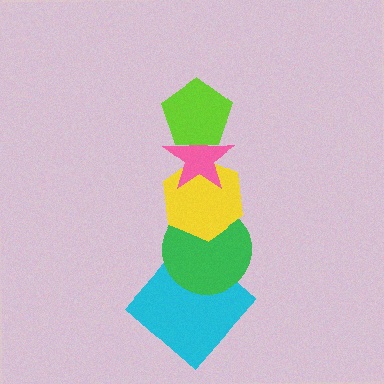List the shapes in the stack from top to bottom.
From top to bottom: the lime pentagon, the pink star, the yellow hexagon, the green circle, the cyan diamond.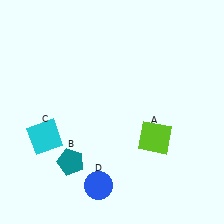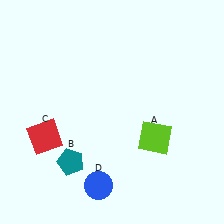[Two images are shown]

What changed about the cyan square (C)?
In Image 1, C is cyan. In Image 2, it changed to red.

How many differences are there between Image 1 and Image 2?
There is 1 difference between the two images.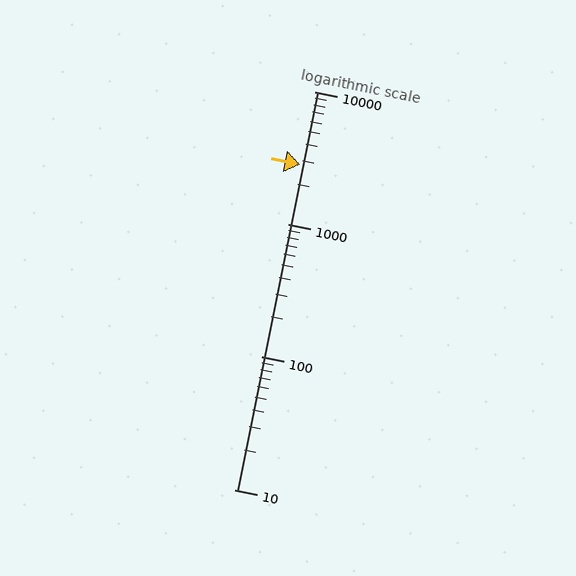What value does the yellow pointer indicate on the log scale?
The pointer indicates approximately 2800.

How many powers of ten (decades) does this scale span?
The scale spans 3 decades, from 10 to 10000.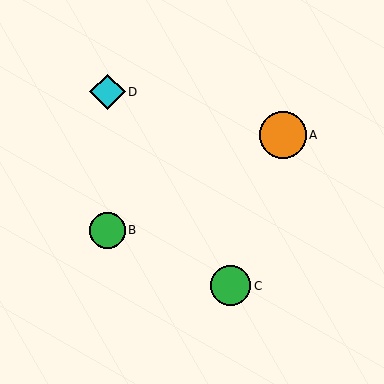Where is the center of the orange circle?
The center of the orange circle is at (283, 135).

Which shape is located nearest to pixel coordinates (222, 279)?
The green circle (labeled C) at (231, 286) is nearest to that location.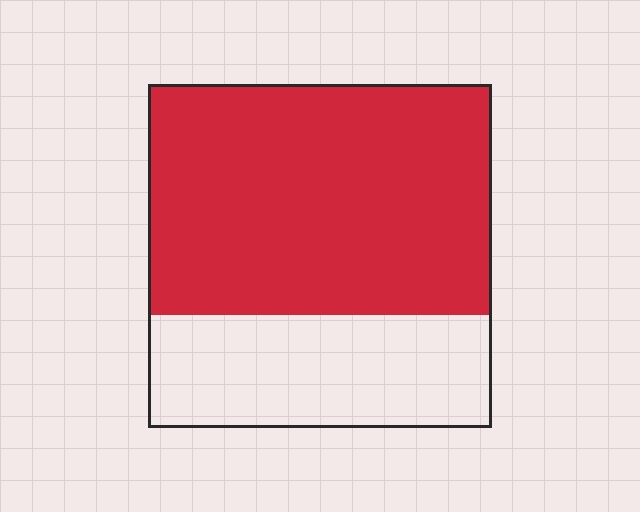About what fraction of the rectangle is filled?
About two thirds (2/3).